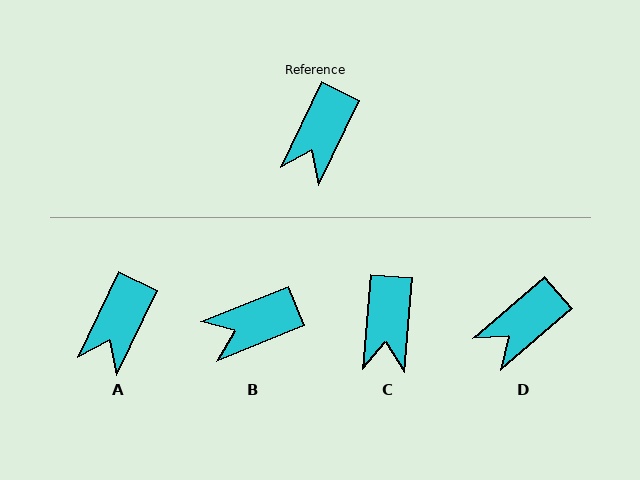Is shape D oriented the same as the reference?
No, it is off by about 23 degrees.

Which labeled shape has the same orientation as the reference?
A.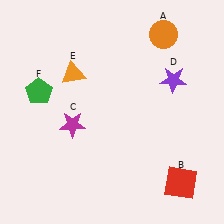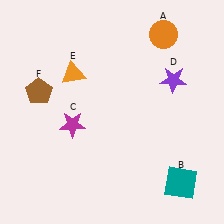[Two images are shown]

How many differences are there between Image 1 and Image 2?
There are 2 differences between the two images.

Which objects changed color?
B changed from red to teal. F changed from green to brown.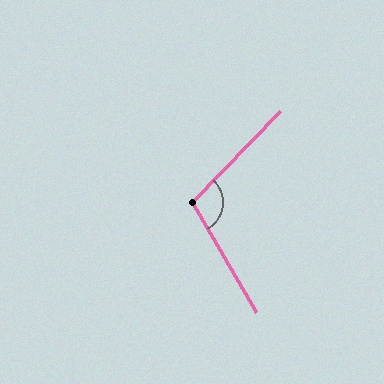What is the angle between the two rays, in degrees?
Approximately 106 degrees.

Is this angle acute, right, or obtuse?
It is obtuse.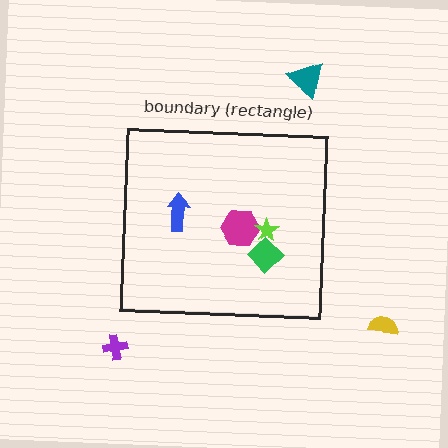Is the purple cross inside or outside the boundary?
Outside.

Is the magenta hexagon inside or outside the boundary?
Inside.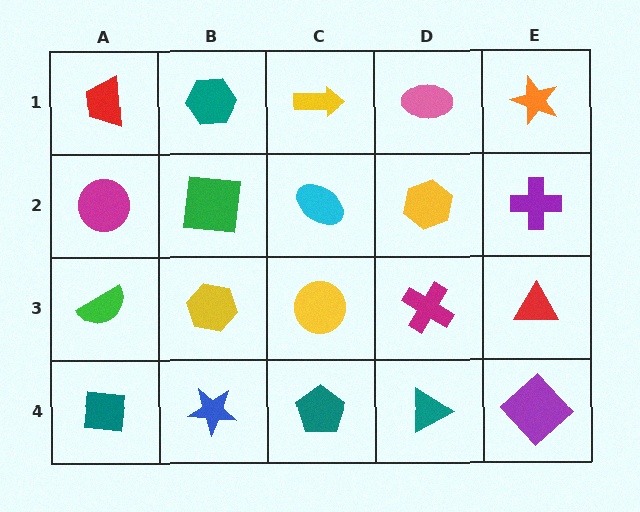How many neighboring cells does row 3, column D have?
4.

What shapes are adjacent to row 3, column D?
A yellow hexagon (row 2, column D), a teal triangle (row 4, column D), a yellow circle (row 3, column C), a red triangle (row 3, column E).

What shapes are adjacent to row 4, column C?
A yellow circle (row 3, column C), a blue star (row 4, column B), a teal triangle (row 4, column D).